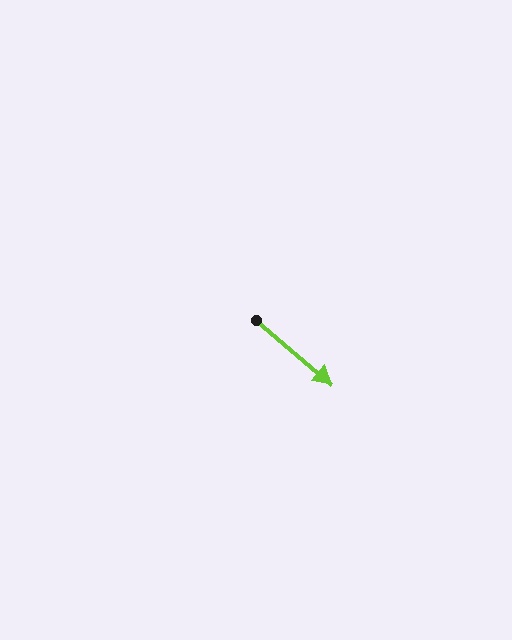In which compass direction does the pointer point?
Southeast.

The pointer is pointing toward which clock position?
Roughly 4 o'clock.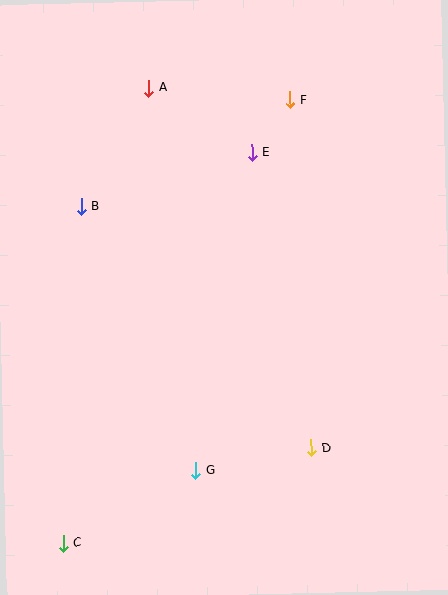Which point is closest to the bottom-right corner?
Point D is closest to the bottom-right corner.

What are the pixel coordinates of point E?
Point E is at (252, 152).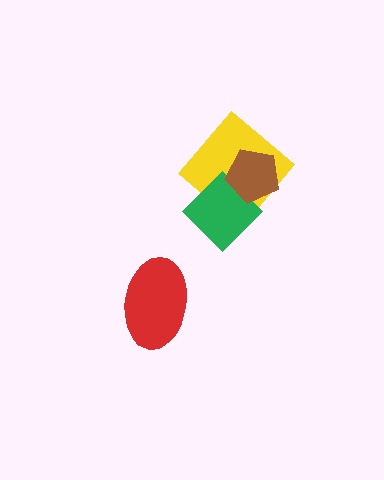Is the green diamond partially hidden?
Yes, it is partially covered by another shape.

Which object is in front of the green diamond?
The brown pentagon is in front of the green diamond.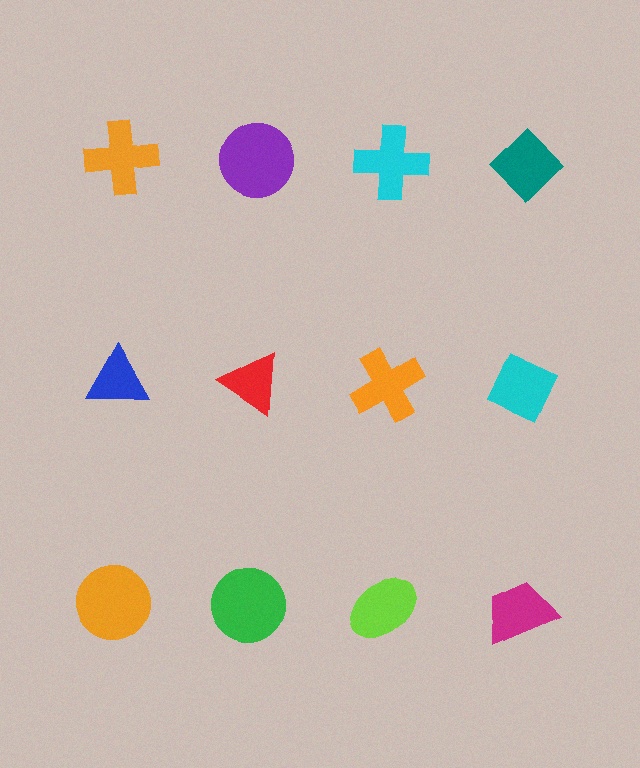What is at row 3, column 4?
A magenta trapezoid.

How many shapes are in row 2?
4 shapes.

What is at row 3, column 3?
A lime ellipse.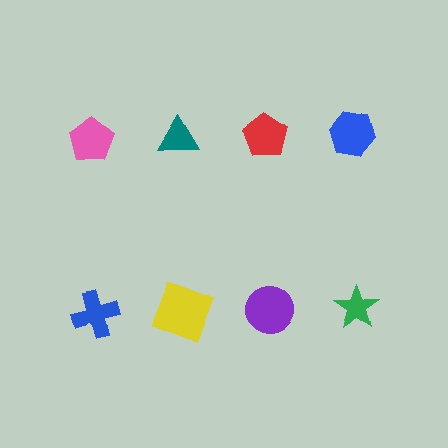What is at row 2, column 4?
A green star.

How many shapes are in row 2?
4 shapes.